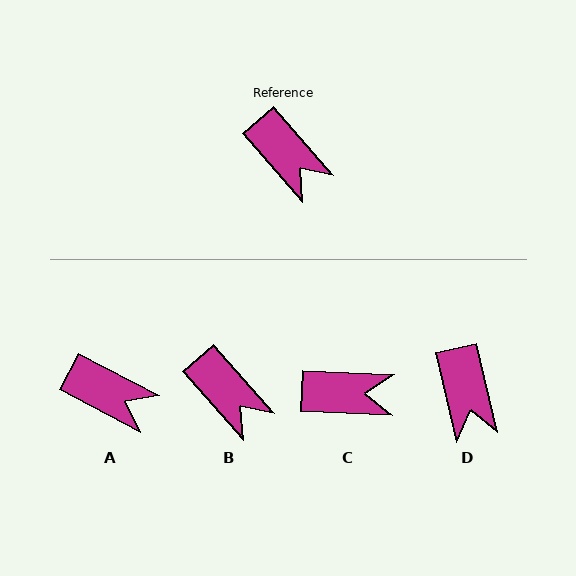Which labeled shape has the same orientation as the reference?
B.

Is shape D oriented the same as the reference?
No, it is off by about 28 degrees.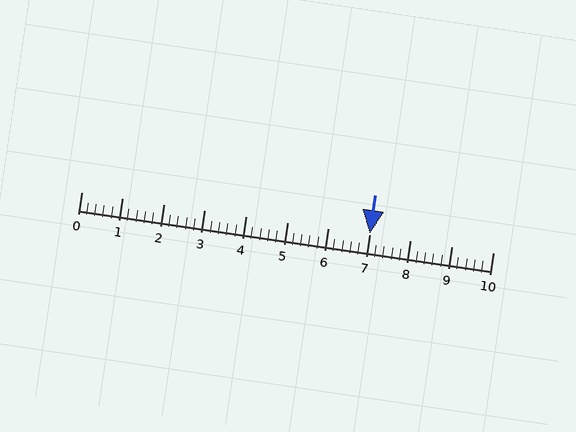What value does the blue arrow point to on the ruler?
The blue arrow points to approximately 7.0.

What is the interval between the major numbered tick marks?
The major tick marks are spaced 1 units apart.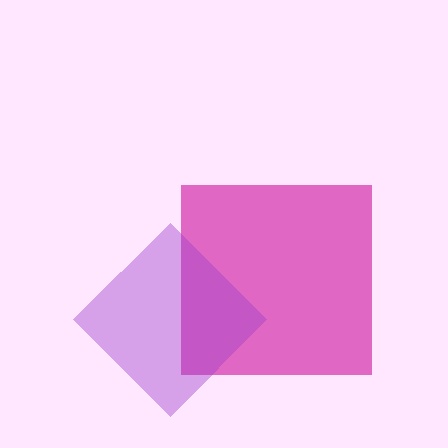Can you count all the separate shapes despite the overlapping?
Yes, there are 2 separate shapes.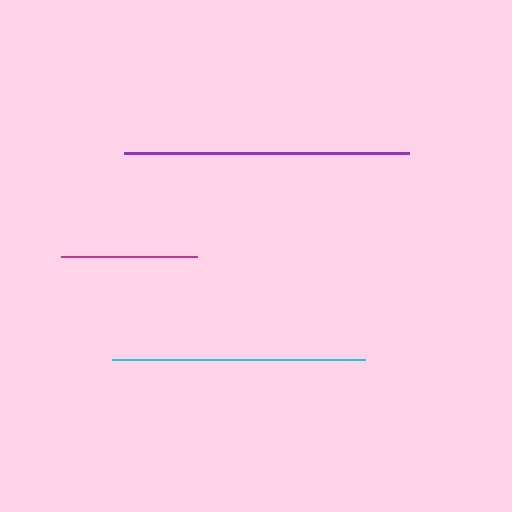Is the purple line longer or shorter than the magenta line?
The purple line is longer than the magenta line.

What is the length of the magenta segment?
The magenta segment is approximately 136 pixels long.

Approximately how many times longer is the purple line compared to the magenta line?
The purple line is approximately 2.1 times the length of the magenta line.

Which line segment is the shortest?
The magenta line is the shortest at approximately 136 pixels.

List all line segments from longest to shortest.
From longest to shortest: purple, cyan, magenta.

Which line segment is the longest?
The purple line is the longest at approximately 285 pixels.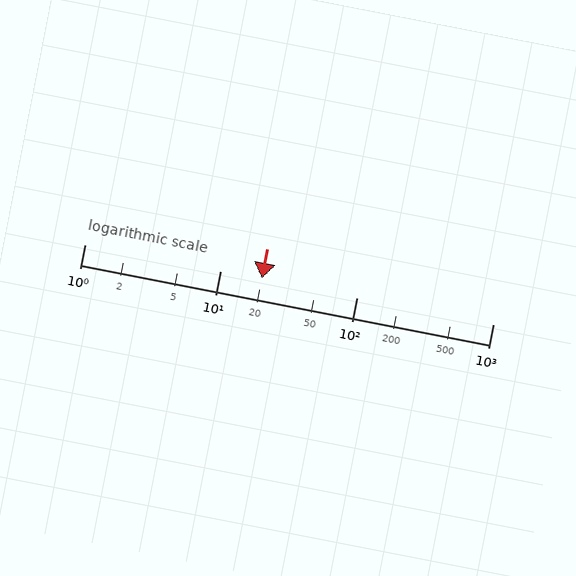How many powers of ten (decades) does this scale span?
The scale spans 3 decades, from 1 to 1000.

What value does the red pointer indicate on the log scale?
The pointer indicates approximately 20.